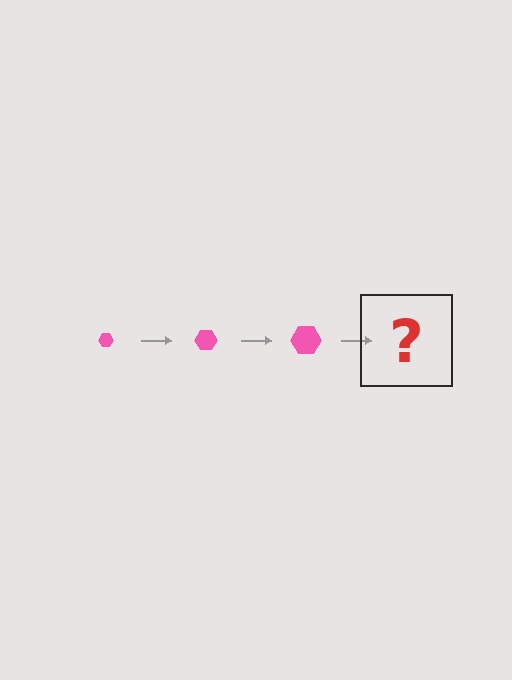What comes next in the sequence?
The next element should be a pink hexagon, larger than the previous one.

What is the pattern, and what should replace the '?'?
The pattern is that the hexagon gets progressively larger each step. The '?' should be a pink hexagon, larger than the previous one.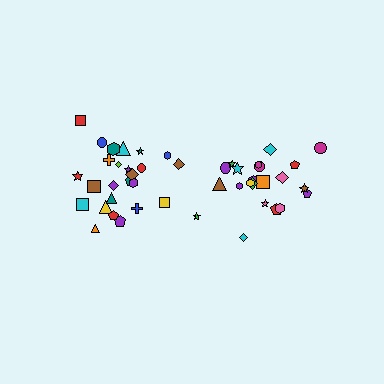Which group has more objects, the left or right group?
The left group.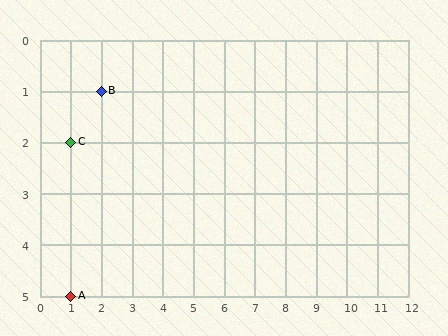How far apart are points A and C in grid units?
Points A and C are 3 rows apart.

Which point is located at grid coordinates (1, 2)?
Point C is at (1, 2).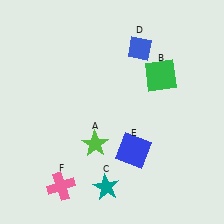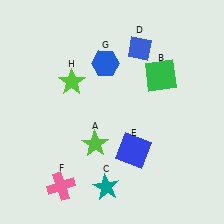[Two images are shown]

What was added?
A blue hexagon (G), a lime star (H) were added in Image 2.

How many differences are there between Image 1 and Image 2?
There are 2 differences between the two images.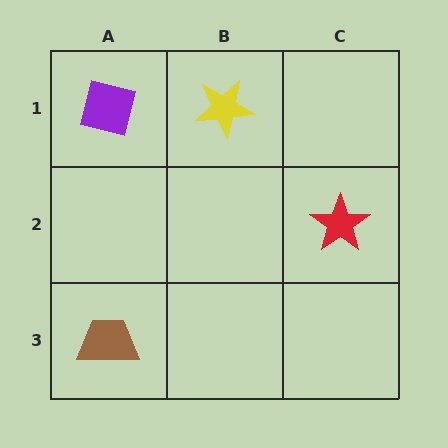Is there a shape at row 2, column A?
No, that cell is empty.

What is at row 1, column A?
A purple square.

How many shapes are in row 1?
2 shapes.